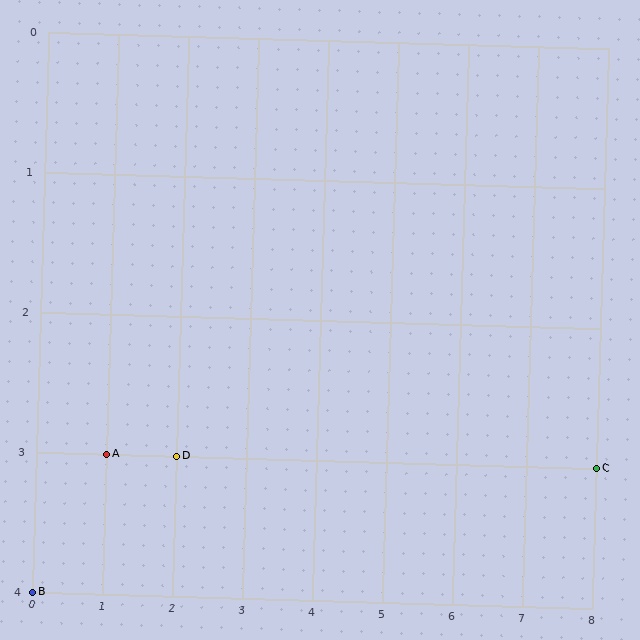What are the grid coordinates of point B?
Point B is at grid coordinates (0, 4).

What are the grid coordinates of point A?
Point A is at grid coordinates (1, 3).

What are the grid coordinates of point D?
Point D is at grid coordinates (2, 3).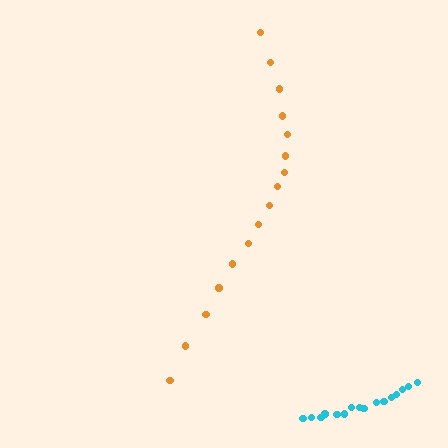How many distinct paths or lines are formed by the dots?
There are 2 distinct paths.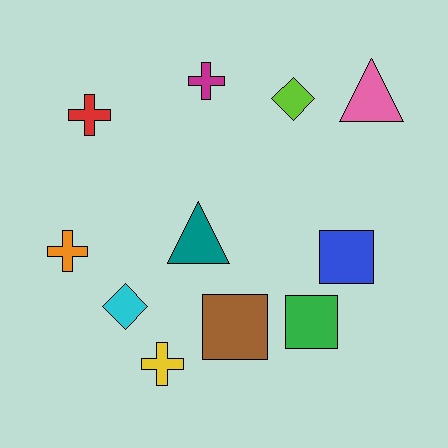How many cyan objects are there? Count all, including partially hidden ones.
There is 1 cyan object.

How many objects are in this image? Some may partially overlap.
There are 11 objects.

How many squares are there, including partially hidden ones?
There are 3 squares.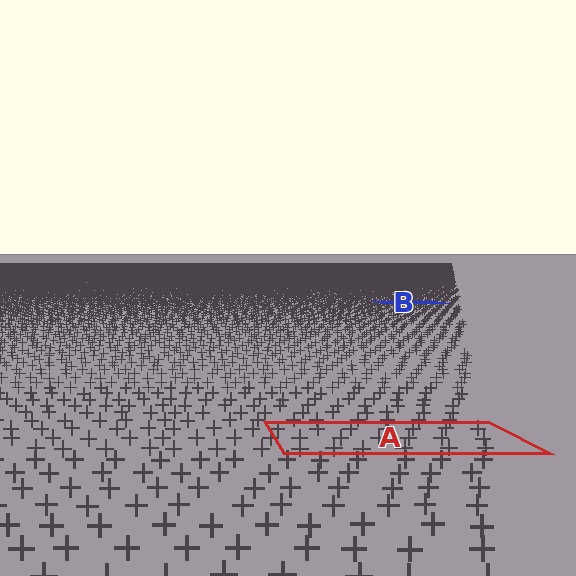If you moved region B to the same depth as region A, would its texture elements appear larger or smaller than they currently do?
They would appear larger. At a closer depth, the same texture elements are projected at a bigger on-screen size.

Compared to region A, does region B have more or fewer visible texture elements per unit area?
Region B has more texture elements per unit area — they are packed more densely because it is farther away.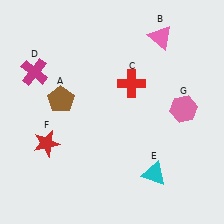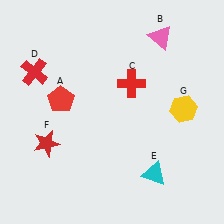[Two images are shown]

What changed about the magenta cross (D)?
In Image 1, D is magenta. In Image 2, it changed to red.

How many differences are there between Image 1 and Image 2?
There are 3 differences between the two images.